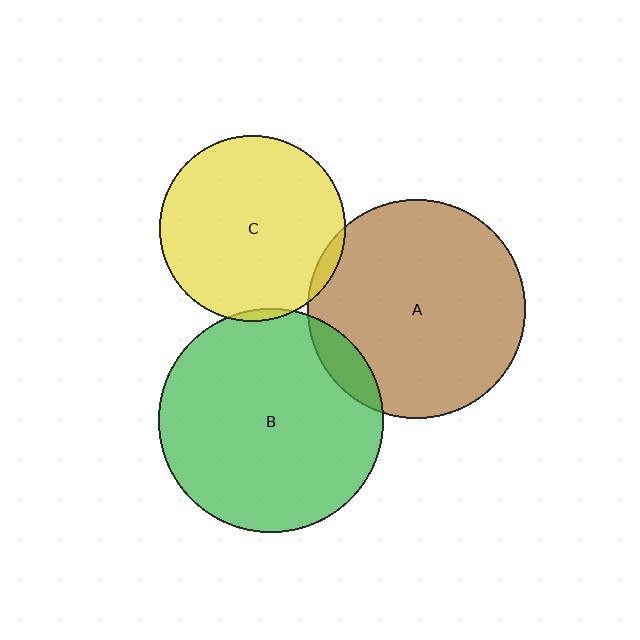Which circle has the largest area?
Circle B (green).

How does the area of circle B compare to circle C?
Approximately 1.4 times.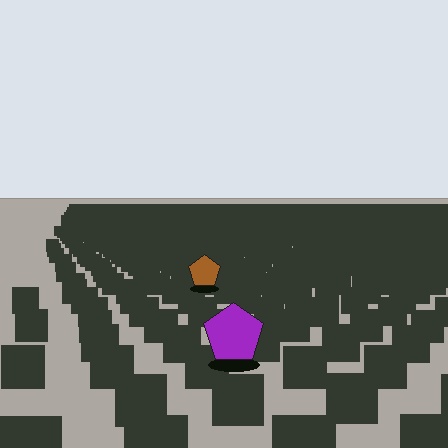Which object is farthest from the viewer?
The brown pentagon is farthest from the viewer. It appears smaller and the ground texture around it is denser.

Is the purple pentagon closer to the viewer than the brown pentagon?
Yes. The purple pentagon is closer — you can tell from the texture gradient: the ground texture is coarser near it.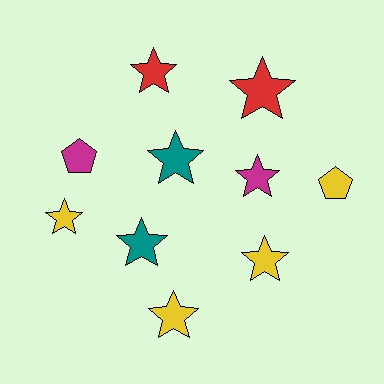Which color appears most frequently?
Yellow, with 4 objects.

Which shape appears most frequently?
Star, with 8 objects.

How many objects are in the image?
There are 10 objects.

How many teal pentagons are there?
There are no teal pentagons.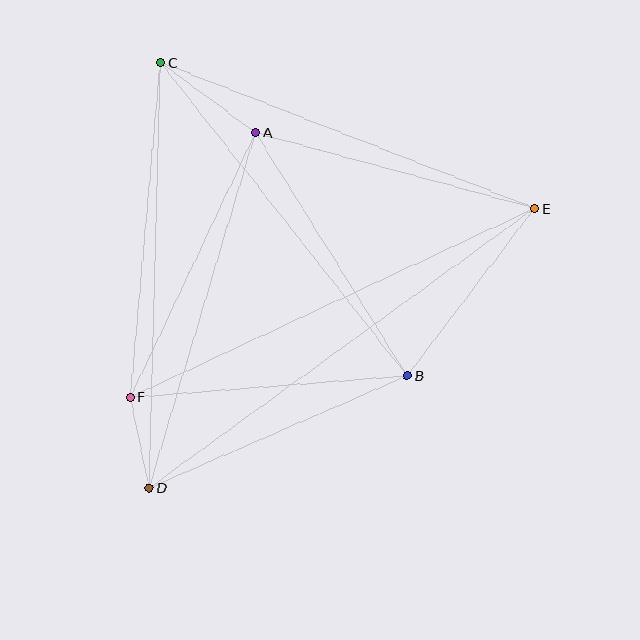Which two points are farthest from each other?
Points D and E are farthest from each other.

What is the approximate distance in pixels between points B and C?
The distance between B and C is approximately 398 pixels.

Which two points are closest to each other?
Points D and F are closest to each other.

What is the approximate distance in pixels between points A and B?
The distance between A and B is approximately 286 pixels.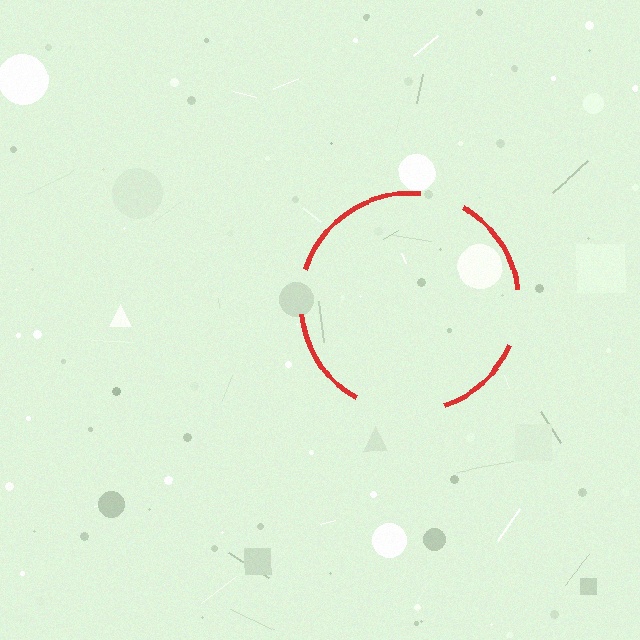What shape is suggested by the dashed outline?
The dashed outline suggests a circle.